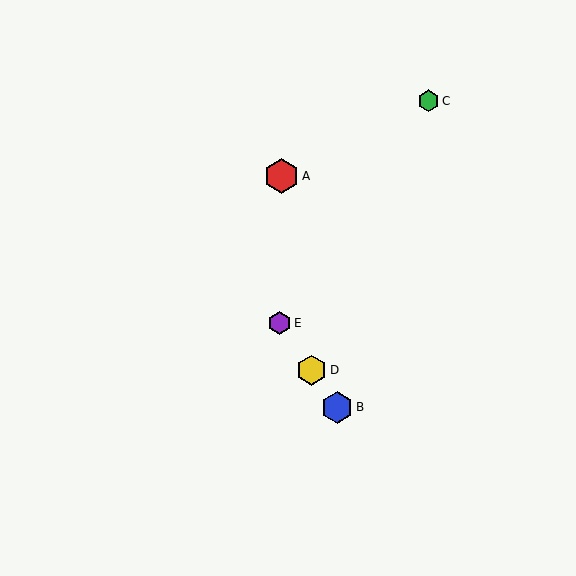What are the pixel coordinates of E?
Object E is at (279, 323).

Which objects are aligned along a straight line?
Objects B, D, E are aligned along a straight line.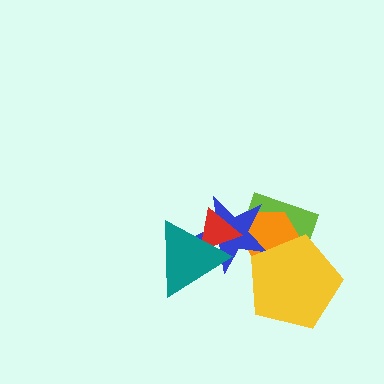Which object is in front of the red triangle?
The teal triangle is in front of the red triangle.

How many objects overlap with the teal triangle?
2 objects overlap with the teal triangle.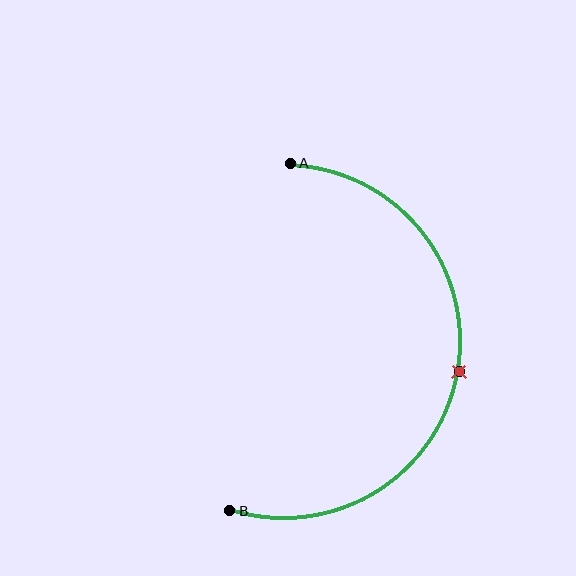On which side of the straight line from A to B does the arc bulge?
The arc bulges to the right of the straight line connecting A and B.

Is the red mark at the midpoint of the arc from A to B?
Yes. The red mark lies on the arc at equal arc-length from both A and B — it is the arc midpoint.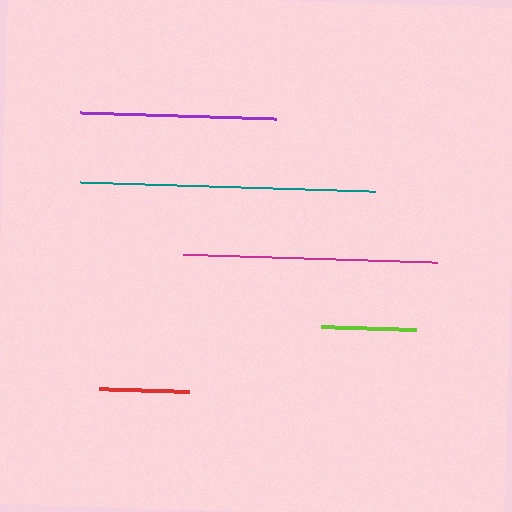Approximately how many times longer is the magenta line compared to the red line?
The magenta line is approximately 2.8 times the length of the red line.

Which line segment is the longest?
The teal line is the longest at approximately 295 pixels.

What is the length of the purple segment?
The purple segment is approximately 196 pixels long.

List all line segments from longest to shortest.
From longest to shortest: teal, magenta, purple, lime, red.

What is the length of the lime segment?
The lime segment is approximately 95 pixels long.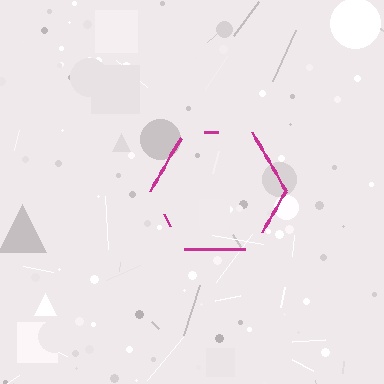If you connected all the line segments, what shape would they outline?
They would outline a hexagon.